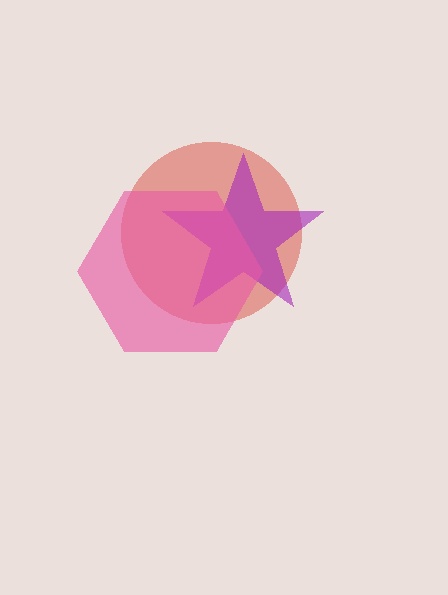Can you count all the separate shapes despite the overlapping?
Yes, there are 3 separate shapes.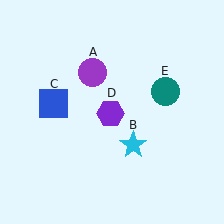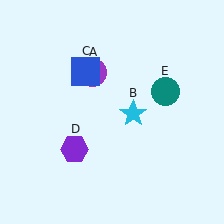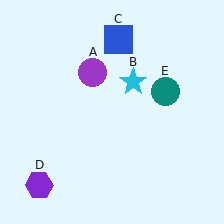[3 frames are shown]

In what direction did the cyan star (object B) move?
The cyan star (object B) moved up.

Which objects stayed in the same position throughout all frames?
Purple circle (object A) and teal circle (object E) remained stationary.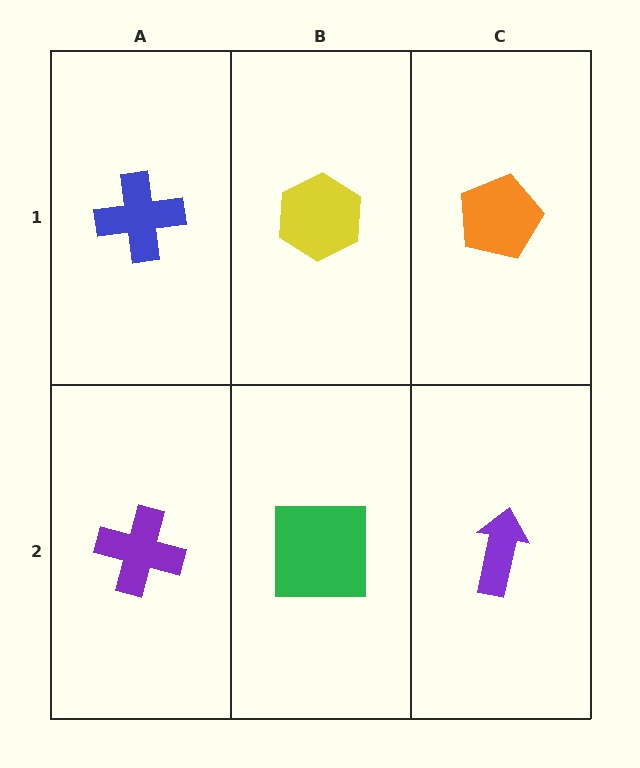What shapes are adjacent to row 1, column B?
A green square (row 2, column B), a blue cross (row 1, column A), an orange pentagon (row 1, column C).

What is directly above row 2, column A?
A blue cross.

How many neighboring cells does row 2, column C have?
2.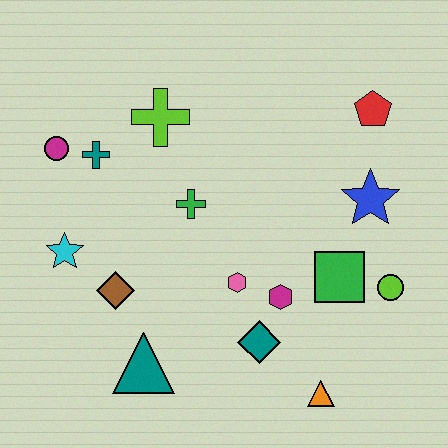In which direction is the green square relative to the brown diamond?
The green square is to the right of the brown diamond.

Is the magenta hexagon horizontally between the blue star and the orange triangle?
No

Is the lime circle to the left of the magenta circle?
No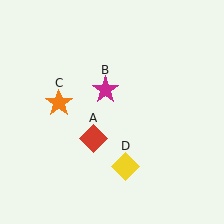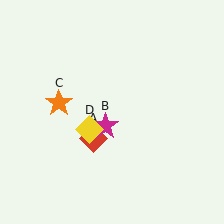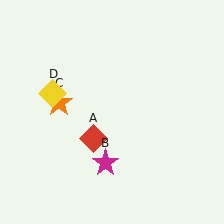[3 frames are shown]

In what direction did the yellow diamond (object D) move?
The yellow diamond (object D) moved up and to the left.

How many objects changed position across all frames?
2 objects changed position: magenta star (object B), yellow diamond (object D).